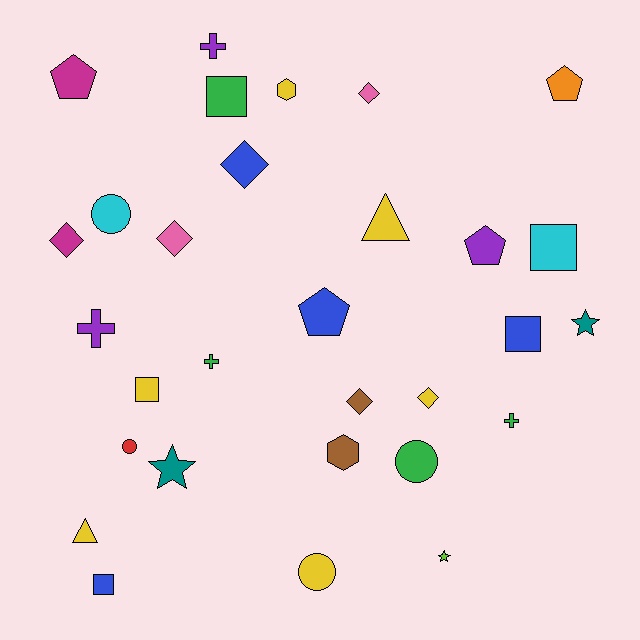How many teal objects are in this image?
There are 2 teal objects.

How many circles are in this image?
There are 4 circles.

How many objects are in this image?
There are 30 objects.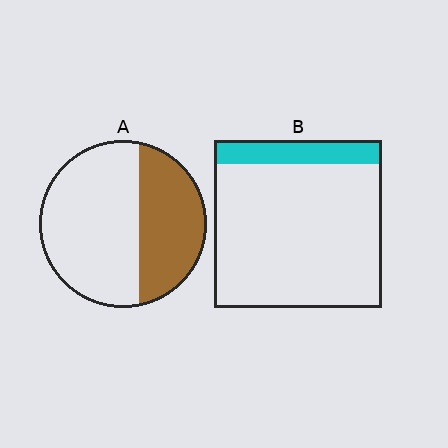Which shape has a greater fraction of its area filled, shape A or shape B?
Shape A.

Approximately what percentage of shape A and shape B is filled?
A is approximately 40% and B is approximately 15%.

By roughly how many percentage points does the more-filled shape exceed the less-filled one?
By roughly 25 percentage points (A over B).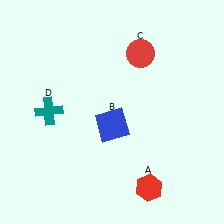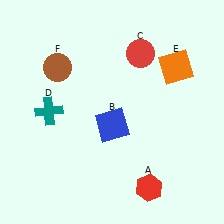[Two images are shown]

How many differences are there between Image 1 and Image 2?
There are 2 differences between the two images.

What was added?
An orange square (E), a brown circle (F) were added in Image 2.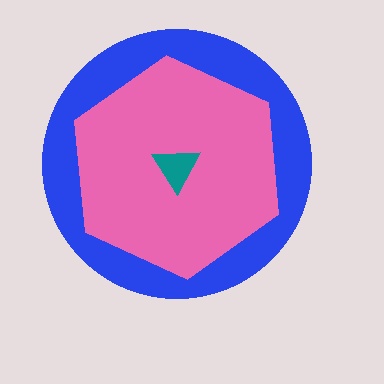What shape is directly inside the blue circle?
The pink hexagon.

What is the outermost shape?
The blue circle.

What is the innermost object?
The teal triangle.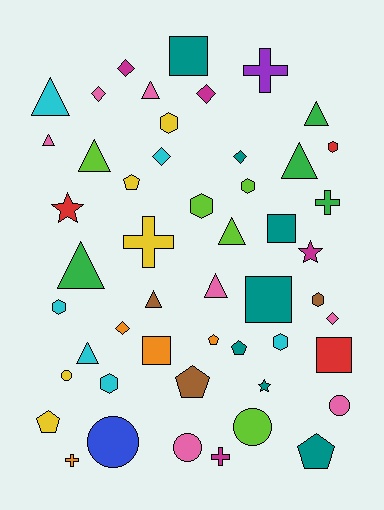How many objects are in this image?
There are 50 objects.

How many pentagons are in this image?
There are 6 pentagons.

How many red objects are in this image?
There are 3 red objects.